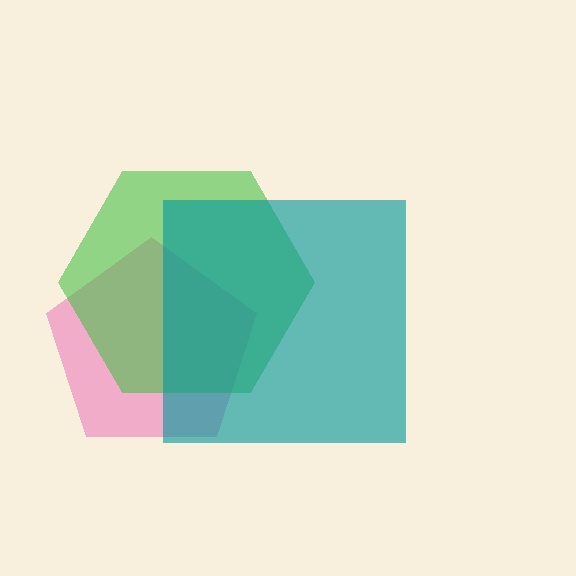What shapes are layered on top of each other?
The layered shapes are: a pink pentagon, a green hexagon, a teal square.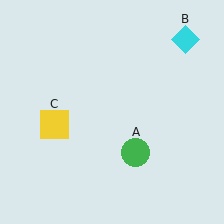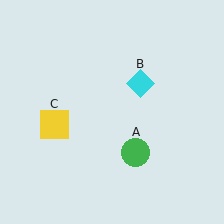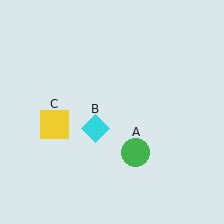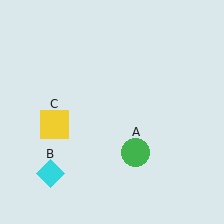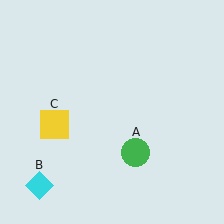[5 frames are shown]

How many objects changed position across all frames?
1 object changed position: cyan diamond (object B).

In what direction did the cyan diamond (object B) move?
The cyan diamond (object B) moved down and to the left.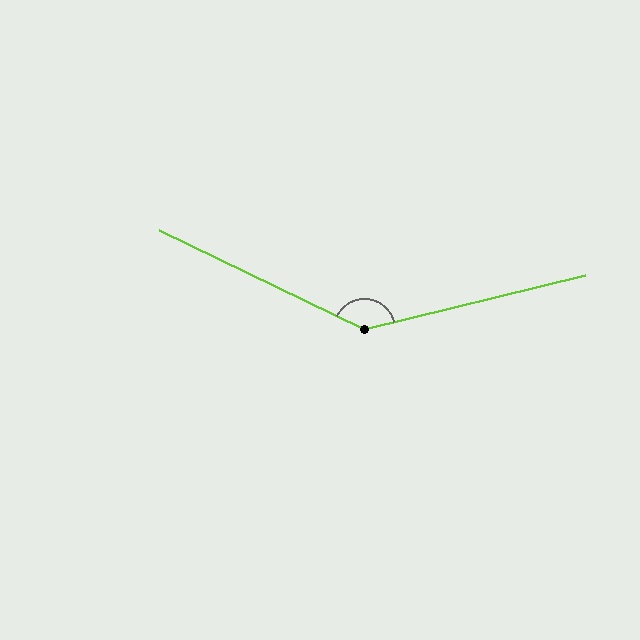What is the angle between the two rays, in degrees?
Approximately 141 degrees.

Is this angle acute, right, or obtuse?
It is obtuse.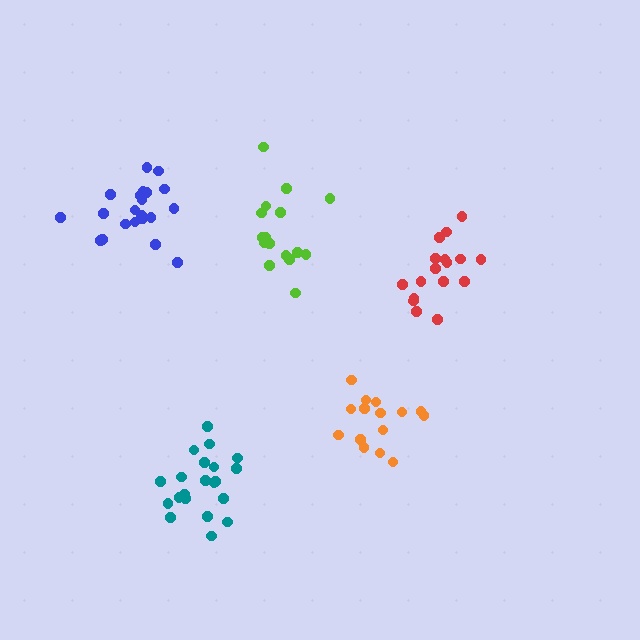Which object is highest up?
The blue cluster is topmost.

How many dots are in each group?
Group 1: 16 dots, Group 2: 17 dots, Group 3: 15 dots, Group 4: 21 dots, Group 5: 21 dots (90 total).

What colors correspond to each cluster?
The clusters are colored: lime, red, orange, teal, blue.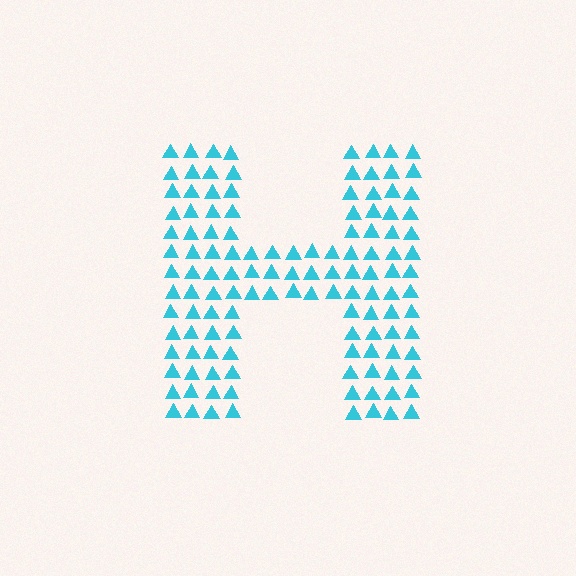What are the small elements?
The small elements are triangles.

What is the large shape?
The large shape is the letter H.